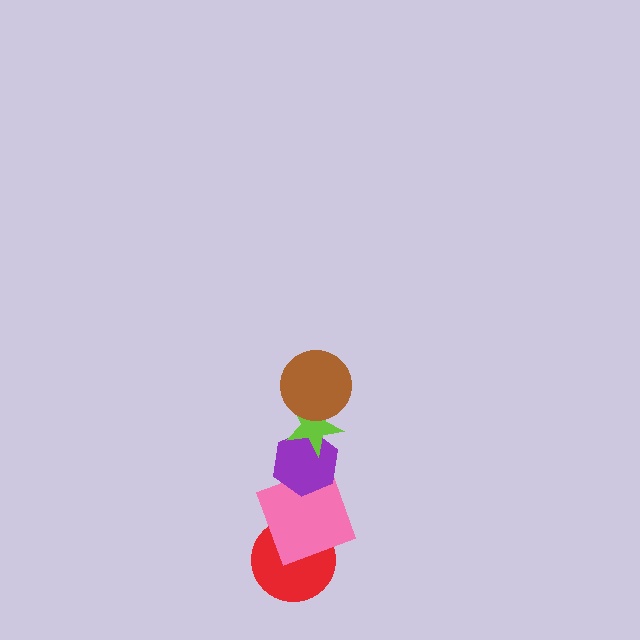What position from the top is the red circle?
The red circle is 5th from the top.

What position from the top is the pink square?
The pink square is 4th from the top.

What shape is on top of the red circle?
The pink square is on top of the red circle.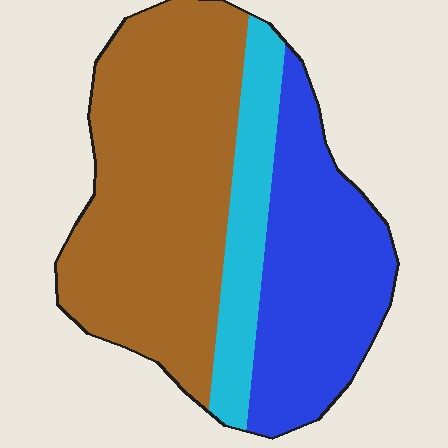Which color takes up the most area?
Brown, at roughly 50%.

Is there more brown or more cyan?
Brown.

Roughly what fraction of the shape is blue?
Blue takes up about one third (1/3) of the shape.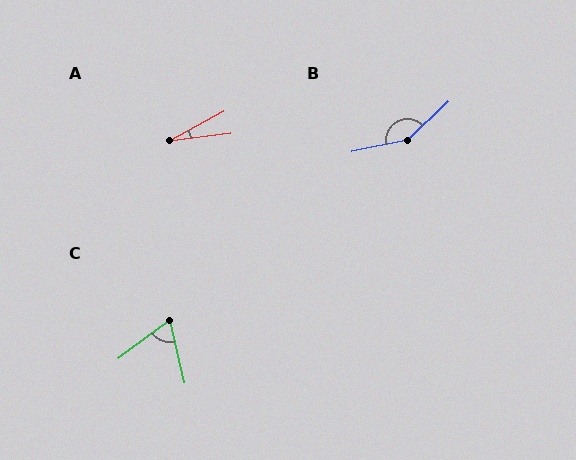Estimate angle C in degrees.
Approximately 67 degrees.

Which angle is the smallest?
A, at approximately 21 degrees.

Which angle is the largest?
B, at approximately 148 degrees.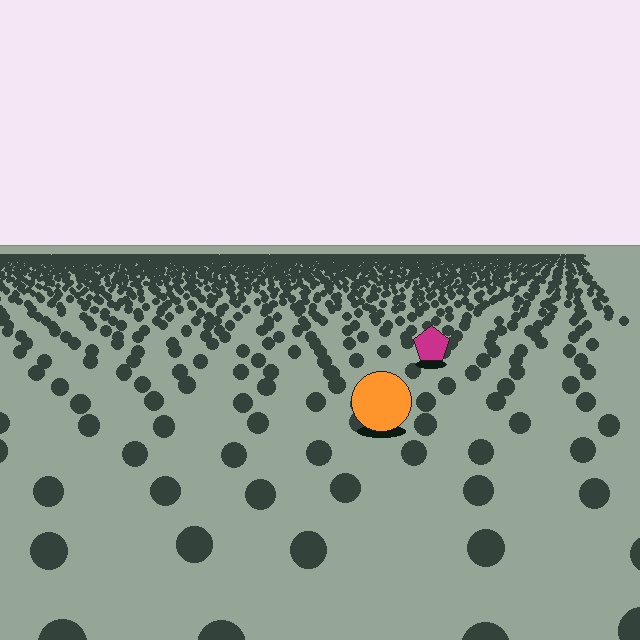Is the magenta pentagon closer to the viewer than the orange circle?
No. The orange circle is closer — you can tell from the texture gradient: the ground texture is coarser near it.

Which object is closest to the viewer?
The orange circle is closest. The texture marks near it are larger and more spread out.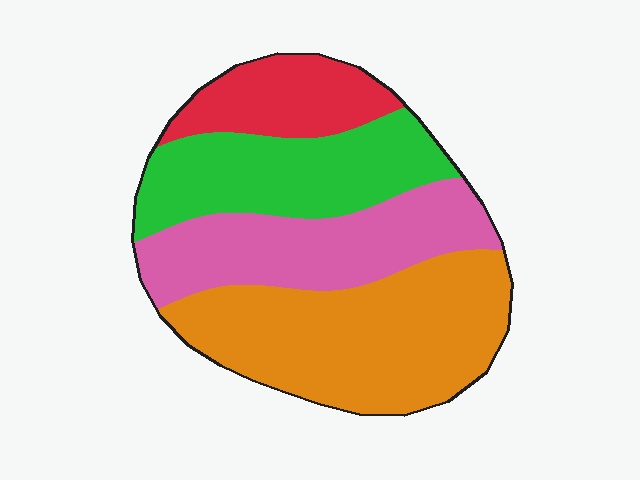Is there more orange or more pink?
Orange.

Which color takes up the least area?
Red, at roughly 15%.